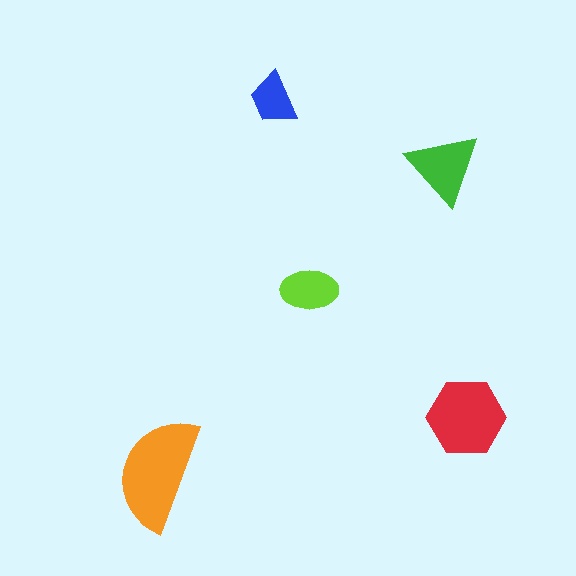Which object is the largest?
The orange semicircle.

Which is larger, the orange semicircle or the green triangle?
The orange semicircle.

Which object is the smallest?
The blue trapezoid.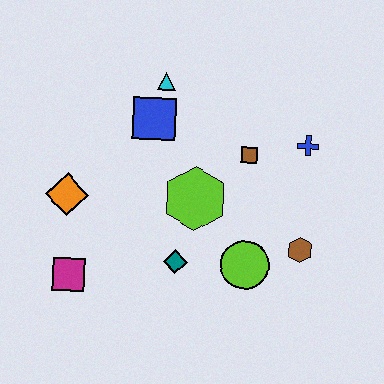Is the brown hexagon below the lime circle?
No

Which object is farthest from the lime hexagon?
The magenta square is farthest from the lime hexagon.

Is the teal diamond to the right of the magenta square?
Yes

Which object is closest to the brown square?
The blue cross is closest to the brown square.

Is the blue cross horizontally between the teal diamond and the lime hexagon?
No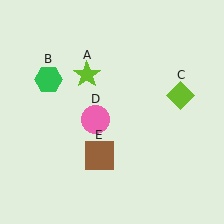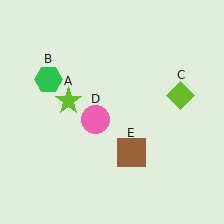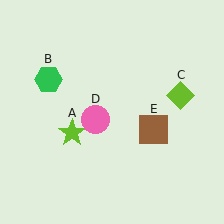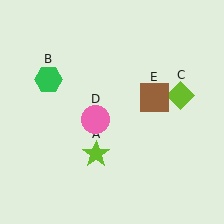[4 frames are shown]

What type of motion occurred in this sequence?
The lime star (object A), brown square (object E) rotated counterclockwise around the center of the scene.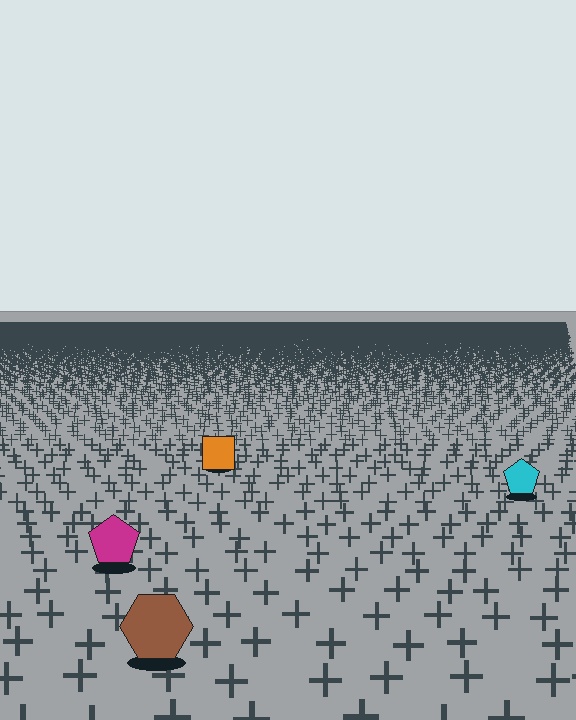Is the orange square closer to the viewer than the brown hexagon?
No. The brown hexagon is closer — you can tell from the texture gradient: the ground texture is coarser near it.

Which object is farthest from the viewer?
The orange square is farthest from the viewer. It appears smaller and the ground texture around it is denser.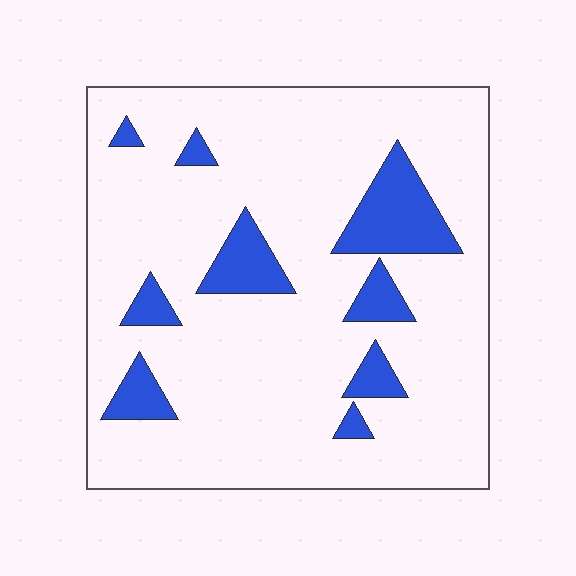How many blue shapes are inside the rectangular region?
9.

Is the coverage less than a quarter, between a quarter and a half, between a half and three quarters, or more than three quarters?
Less than a quarter.